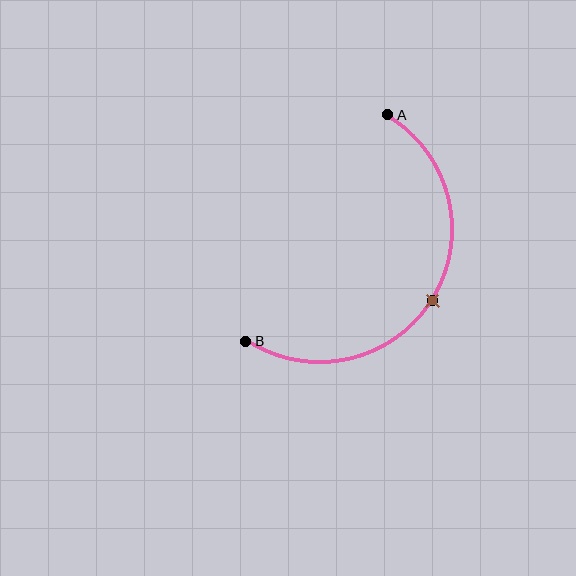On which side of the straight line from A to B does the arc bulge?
The arc bulges to the right of the straight line connecting A and B.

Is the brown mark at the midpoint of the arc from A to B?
Yes. The brown mark lies on the arc at equal arc-length from both A and B — it is the arc midpoint.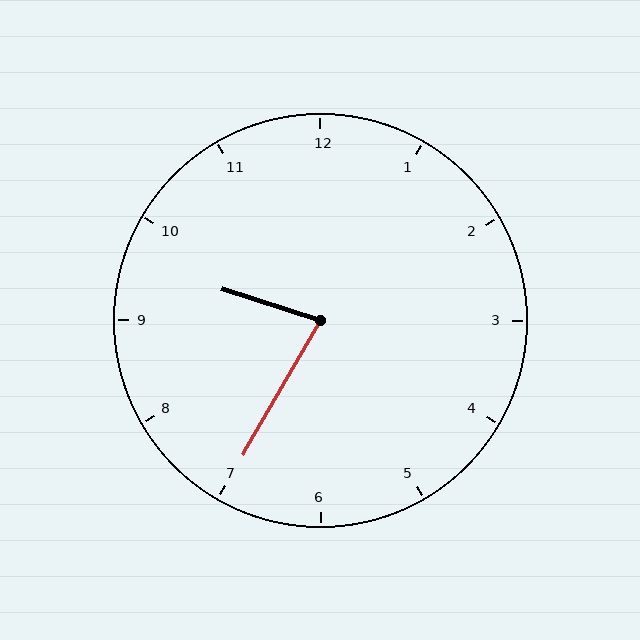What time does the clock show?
9:35.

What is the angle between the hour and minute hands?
Approximately 78 degrees.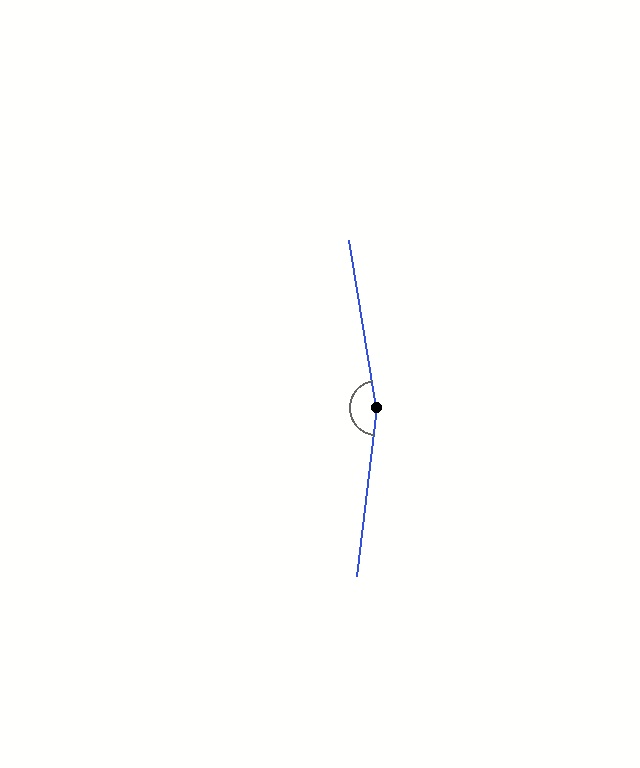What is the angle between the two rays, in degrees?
Approximately 164 degrees.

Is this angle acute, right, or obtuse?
It is obtuse.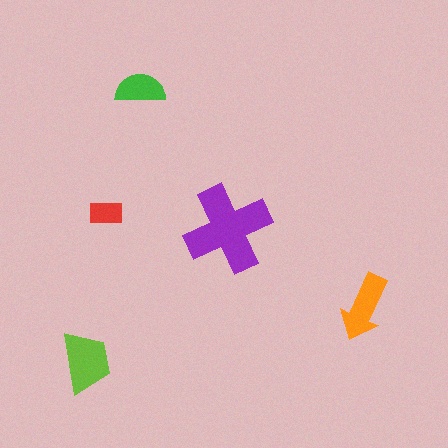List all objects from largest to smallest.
The purple cross, the lime trapezoid, the orange arrow, the green semicircle, the red rectangle.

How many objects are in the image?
There are 5 objects in the image.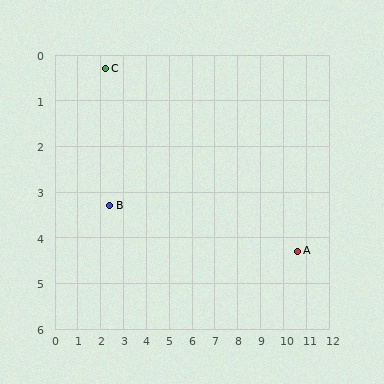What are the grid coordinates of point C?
Point C is at approximately (2.2, 0.3).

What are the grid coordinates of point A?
Point A is at approximately (10.6, 4.3).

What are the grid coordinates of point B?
Point B is at approximately (2.4, 3.3).